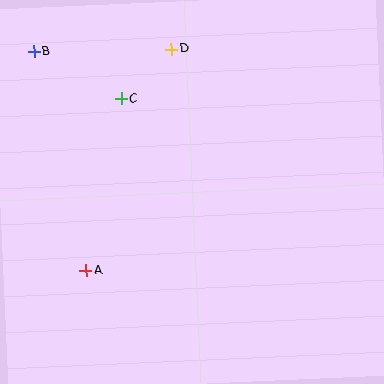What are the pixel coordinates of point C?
Point C is at (121, 99).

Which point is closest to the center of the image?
Point C at (121, 99) is closest to the center.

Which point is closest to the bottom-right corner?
Point A is closest to the bottom-right corner.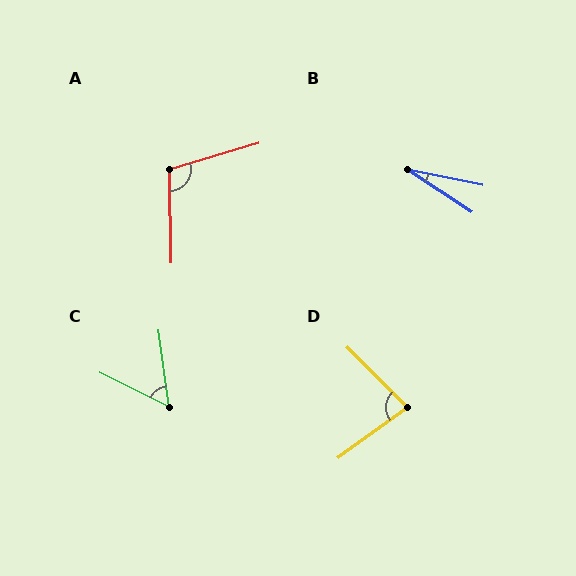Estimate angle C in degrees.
Approximately 56 degrees.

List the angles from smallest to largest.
B (22°), C (56°), D (81°), A (105°).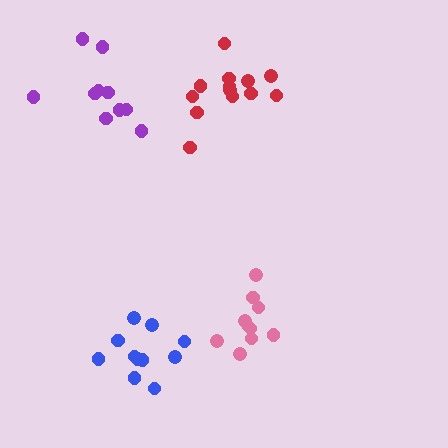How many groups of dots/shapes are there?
There are 4 groups.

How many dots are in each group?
Group 1: 10 dots, Group 2: 10 dots, Group 3: 11 dots, Group 4: 13 dots (44 total).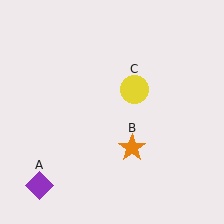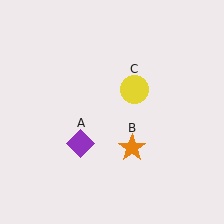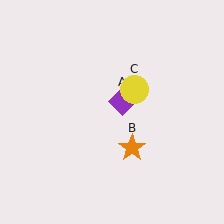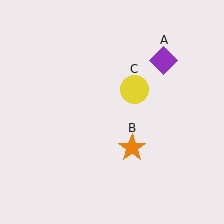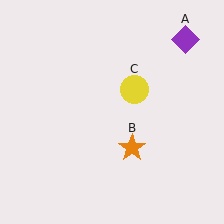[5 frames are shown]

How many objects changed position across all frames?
1 object changed position: purple diamond (object A).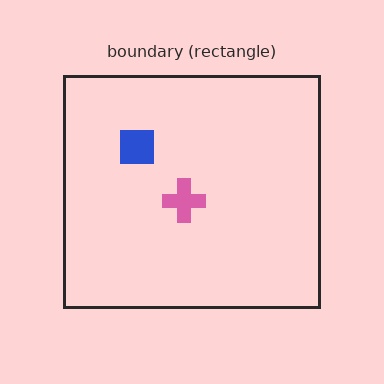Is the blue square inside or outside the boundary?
Inside.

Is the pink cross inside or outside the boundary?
Inside.